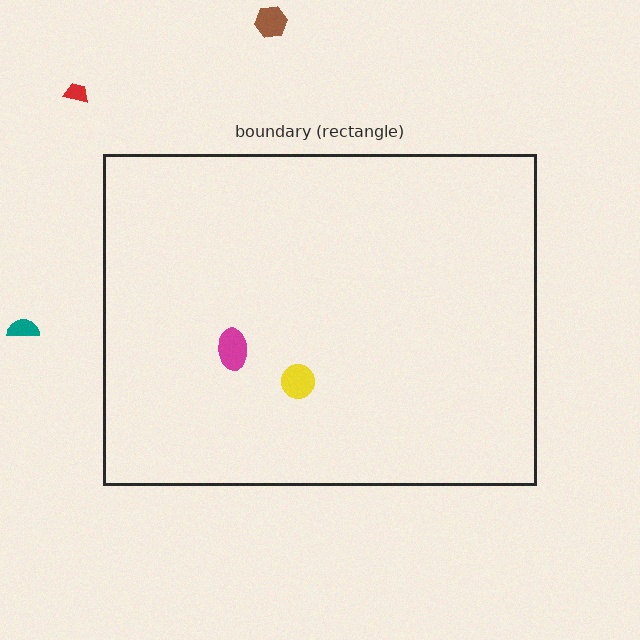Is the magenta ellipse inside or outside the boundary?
Inside.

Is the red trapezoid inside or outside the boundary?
Outside.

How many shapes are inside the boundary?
2 inside, 3 outside.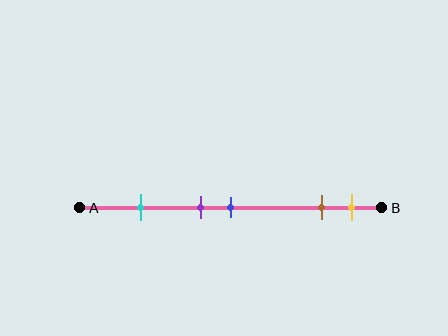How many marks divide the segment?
There are 5 marks dividing the segment.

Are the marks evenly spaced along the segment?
No, the marks are not evenly spaced.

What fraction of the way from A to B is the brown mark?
The brown mark is approximately 80% (0.8) of the way from A to B.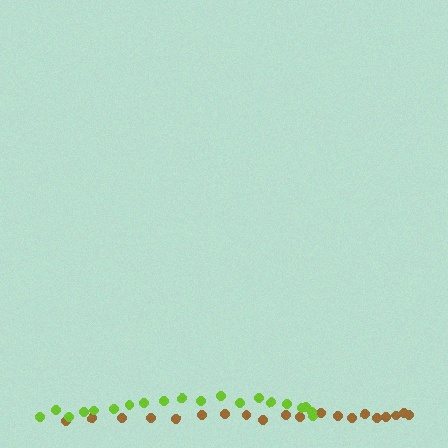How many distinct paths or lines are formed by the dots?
There are 2 distinct paths.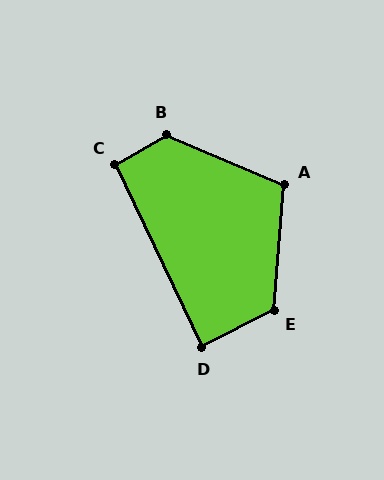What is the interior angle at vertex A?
Approximately 108 degrees (obtuse).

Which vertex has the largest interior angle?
B, at approximately 128 degrees.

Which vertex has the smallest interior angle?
D, at approximately 88 degrees.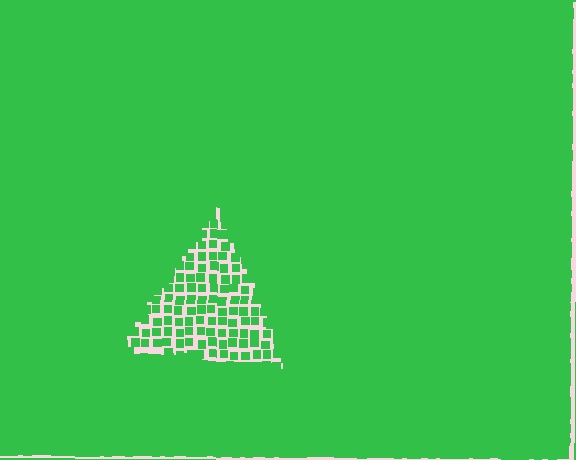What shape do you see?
I see a triangle.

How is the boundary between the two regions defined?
The boundary is defined by a change in element density (approximately 2.6x ratio). All elements are the same color, size, and shape.